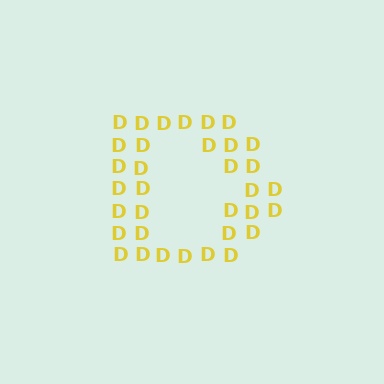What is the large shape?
The large shape is the letter D.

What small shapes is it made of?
It is made of small letter D's.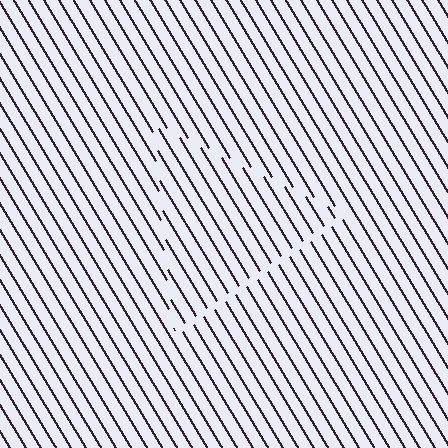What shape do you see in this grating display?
An illusory triangle. The interior of the shape contains the same grating, shifted by half a period — the contour is defined by the phase discontinuity where line-ends from the inner and outer gratings abut.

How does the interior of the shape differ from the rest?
The interior of the shape contains the same grating, shifted by half a period — the contour is defined by the phase discontinuity where line-ends from the inner and outer gratings abut.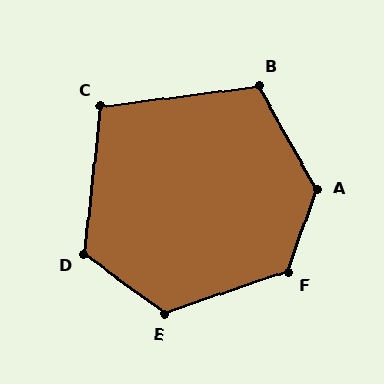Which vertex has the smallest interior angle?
C, at approximately 104 degrees.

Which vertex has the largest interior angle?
A, at approximately 131 degrees.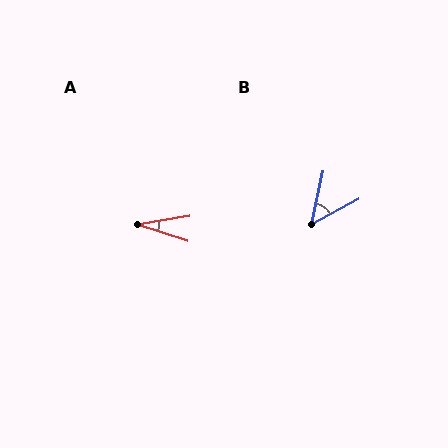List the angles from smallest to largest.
A (27°), B (50°).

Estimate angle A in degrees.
Approximately 27 degrees.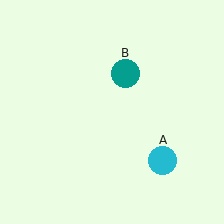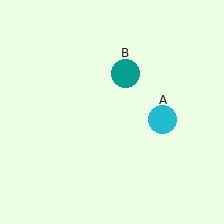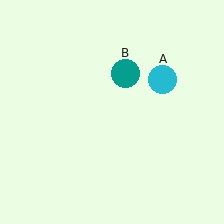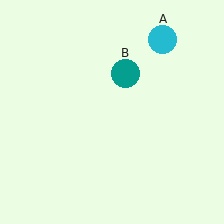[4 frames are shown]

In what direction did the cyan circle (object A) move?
The cyan circle (object A) moved up.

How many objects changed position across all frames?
1 object changed position: cyan circle (object A).